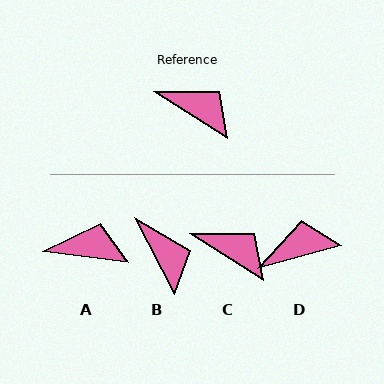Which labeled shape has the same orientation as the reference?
C.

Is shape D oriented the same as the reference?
No, it is off by about 47 degrees.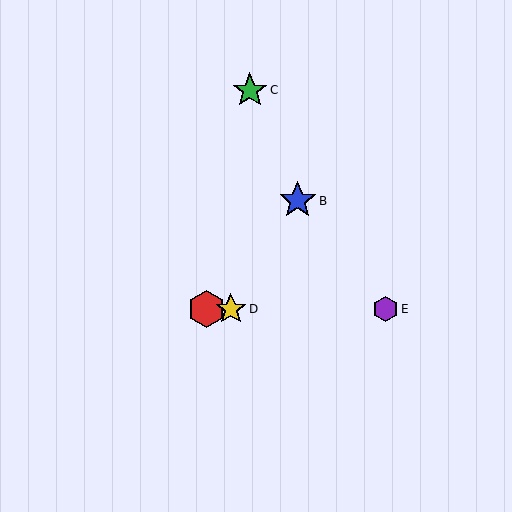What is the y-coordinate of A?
Object A is at y≈309.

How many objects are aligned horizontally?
3 objects (A, D, E) are aligned horizontally.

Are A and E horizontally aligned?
Yes, both are at y≈309.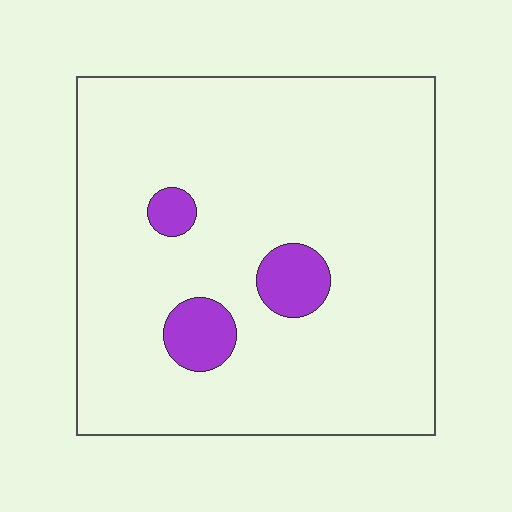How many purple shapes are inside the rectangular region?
3.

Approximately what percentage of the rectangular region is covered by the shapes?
Approximately 10%.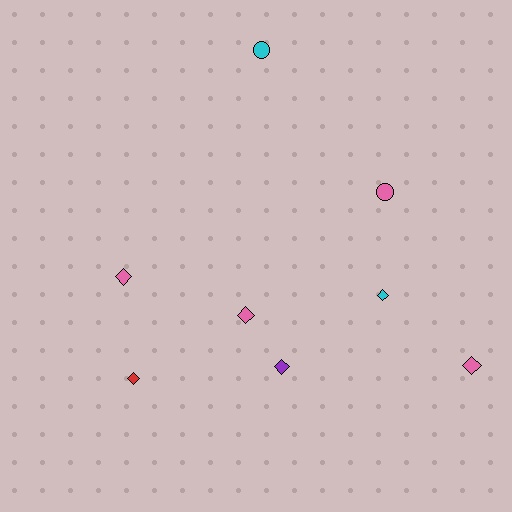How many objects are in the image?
There are 8 objects.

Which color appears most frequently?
Pink, with 4 objects.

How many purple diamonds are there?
There is 1 purple diamond.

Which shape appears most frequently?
Diamond, with 6 objects.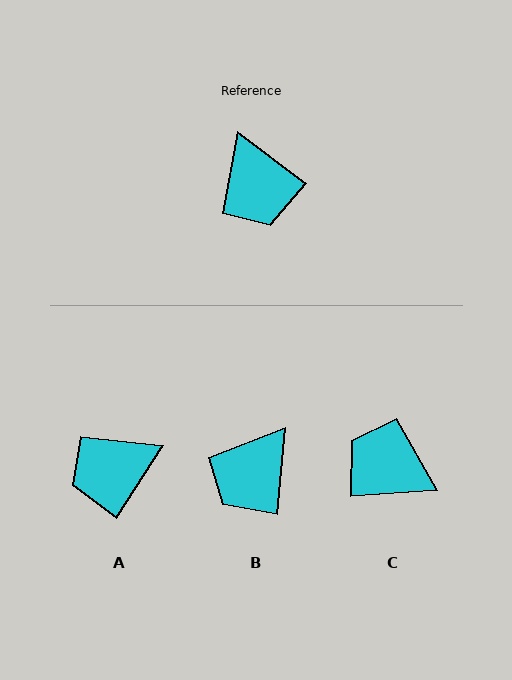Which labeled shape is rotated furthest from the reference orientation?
C, about 140 degrees away.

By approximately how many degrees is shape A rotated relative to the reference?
Approximately 85 degrees clockwise.